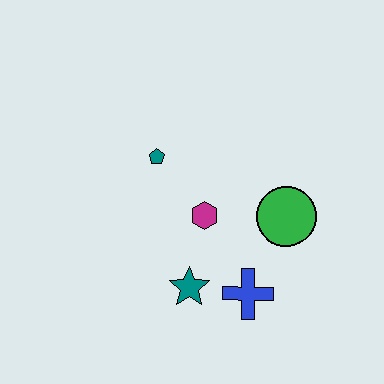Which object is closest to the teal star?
The blue cross is closest to the teal star.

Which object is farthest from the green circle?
The teal pentagon is farthest from the green circle.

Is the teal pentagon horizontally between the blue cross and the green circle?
No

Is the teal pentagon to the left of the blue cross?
Yes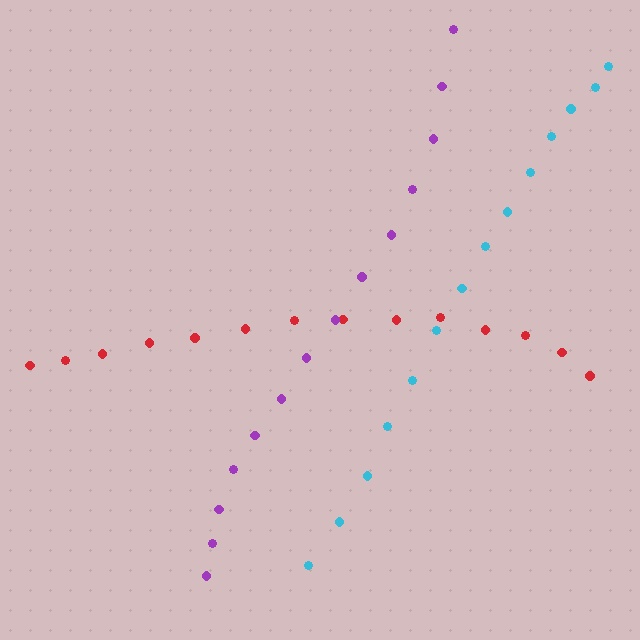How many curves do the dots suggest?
There are 3 distinct paths.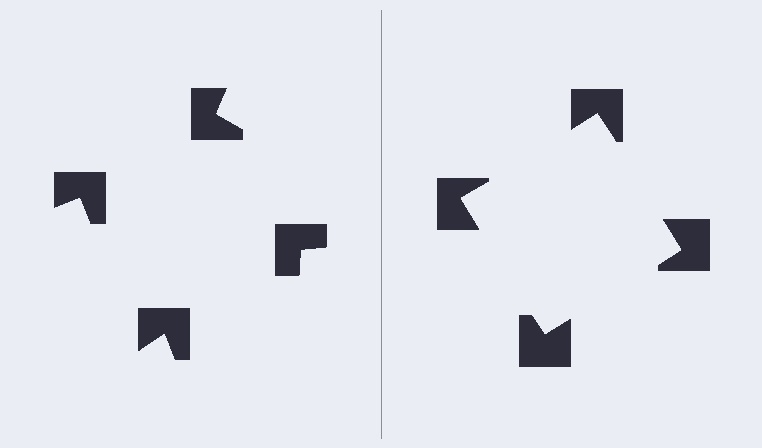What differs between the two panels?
The notched squares are positioned identically on both sides; only the wedge orientations differ. On the right they align to a square; on the left they are misaligned.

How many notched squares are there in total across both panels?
8 — 4 on each side.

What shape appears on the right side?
An illusory square.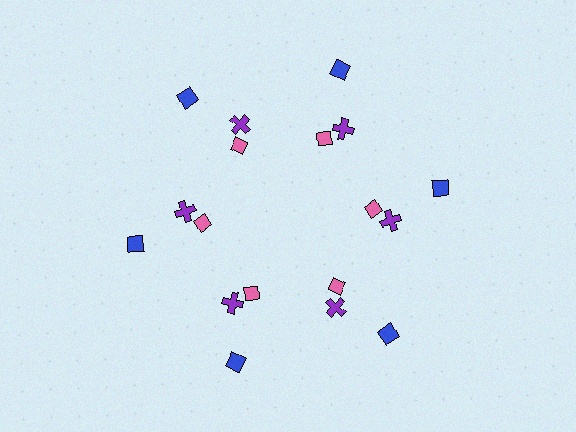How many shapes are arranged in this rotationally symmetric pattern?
There are 18 shapes, arranged in 6 groups of 3.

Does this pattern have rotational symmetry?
Yes, this pattern has 6-fold rotational symmetry. It looks the same after rotating 60 degrees around the center.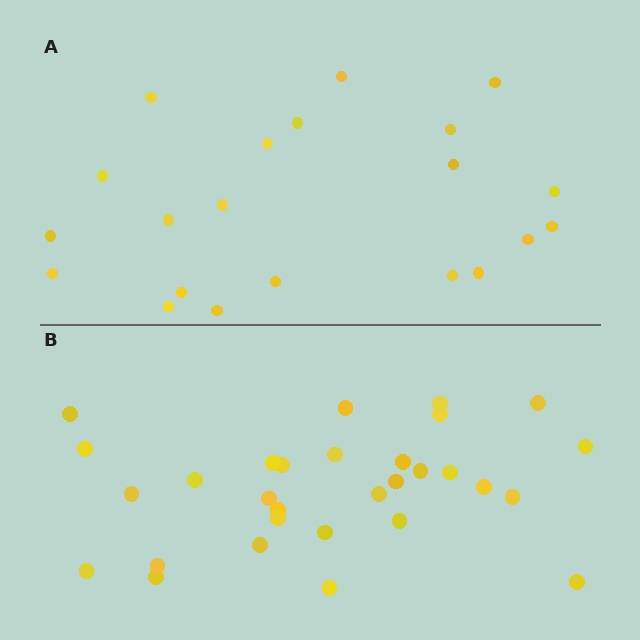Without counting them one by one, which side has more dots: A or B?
Region B (the bottom region) has more dots.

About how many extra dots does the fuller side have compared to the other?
Region B has roughly 8 or so more dots than region A.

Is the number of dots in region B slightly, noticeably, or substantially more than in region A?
Region B has noticeably more, but not dramatically so. The ratio is roughly 1.4 to 1.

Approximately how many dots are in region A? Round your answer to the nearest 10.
About 20 dots. (The exact count is 21, which rounds to 20.)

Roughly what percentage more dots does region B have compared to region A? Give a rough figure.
About 45% more.